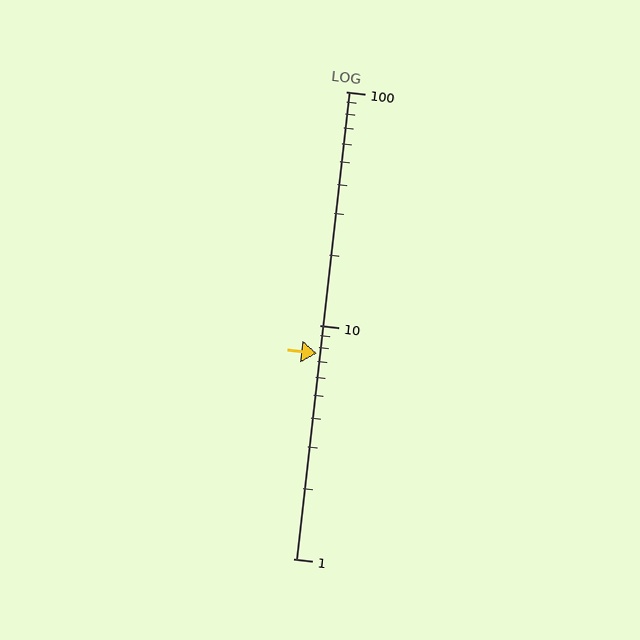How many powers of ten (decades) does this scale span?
The scale spans 2 decades, from 1 to 100.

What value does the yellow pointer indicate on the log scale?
The pointer indicates approximately 7.6.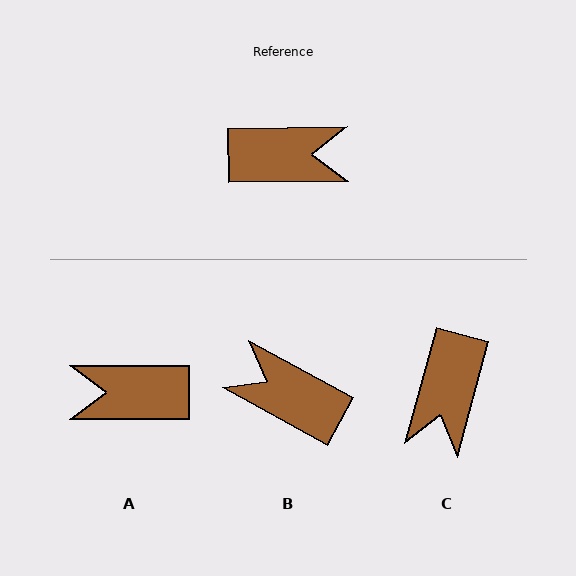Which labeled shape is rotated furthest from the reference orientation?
A, about 179 degrees away.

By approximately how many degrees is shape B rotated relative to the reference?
Approximately 151 degrees counter-clockwise.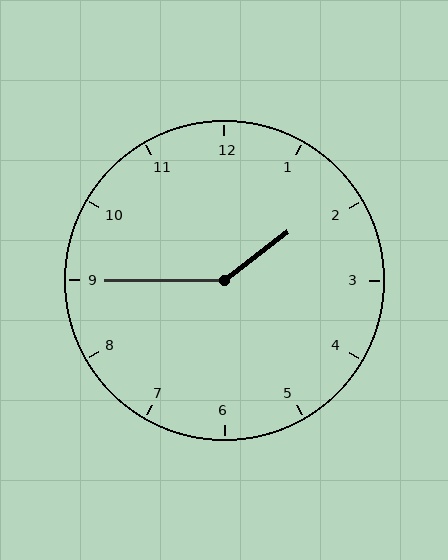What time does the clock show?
1:45.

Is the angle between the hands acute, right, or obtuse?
It is obtuse.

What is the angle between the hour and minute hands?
Approximately 142 degrees.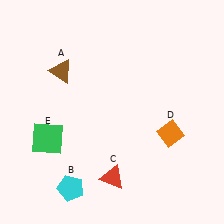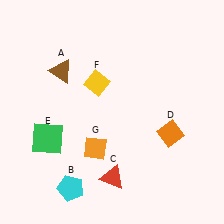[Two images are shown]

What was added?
A yellow diamond (F), an orange diamond (G) were added in Image 2.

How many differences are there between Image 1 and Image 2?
There are 2 differences between the two images.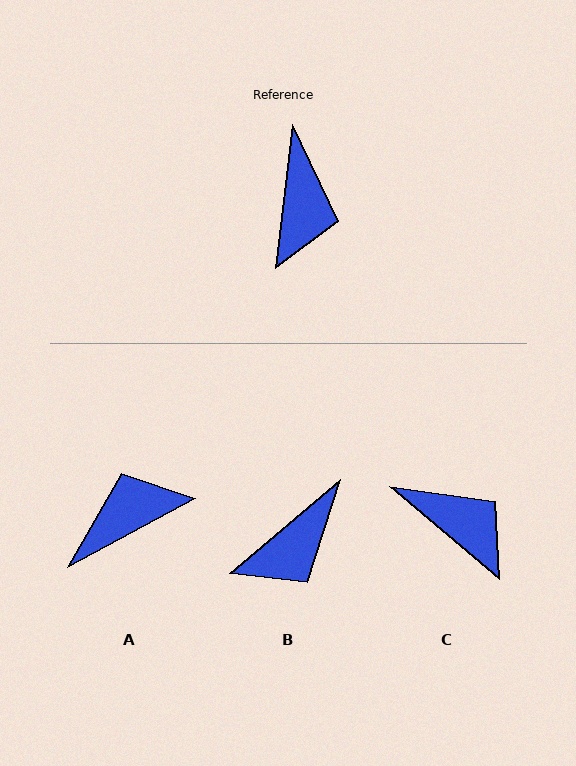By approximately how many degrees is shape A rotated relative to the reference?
Approximately 125 degrees counter-clockwise.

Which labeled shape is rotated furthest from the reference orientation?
A, about 125 degrees away.